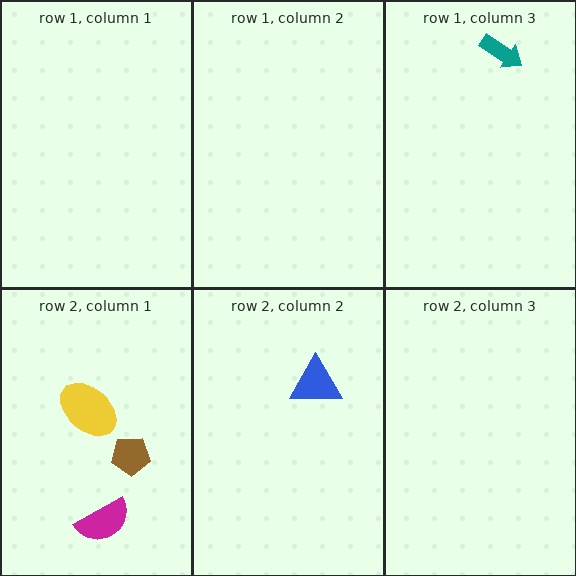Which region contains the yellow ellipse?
The row 2, column 1 region.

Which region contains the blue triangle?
The row 2, column 2 region.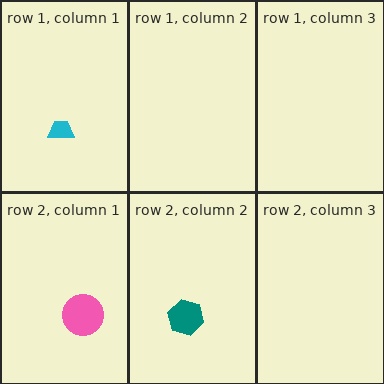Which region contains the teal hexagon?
The row 2, column 2 region.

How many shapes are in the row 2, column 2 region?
1.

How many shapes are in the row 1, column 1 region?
1.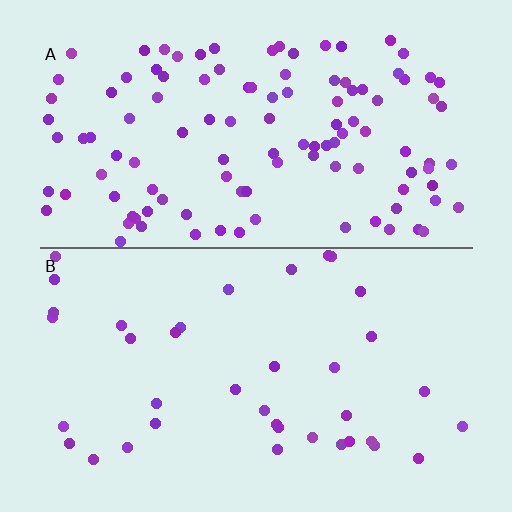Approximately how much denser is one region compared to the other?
Approximately 3.0× — region A over region B.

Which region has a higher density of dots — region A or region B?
A (the top).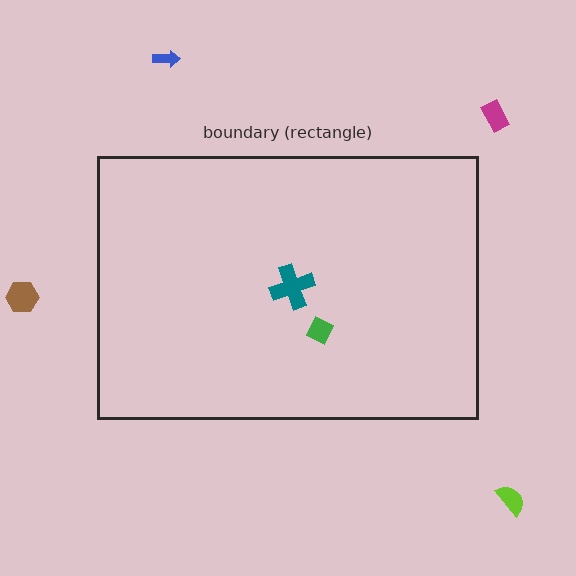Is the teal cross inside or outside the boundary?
Inside.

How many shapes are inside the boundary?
2 inside, 4 outside.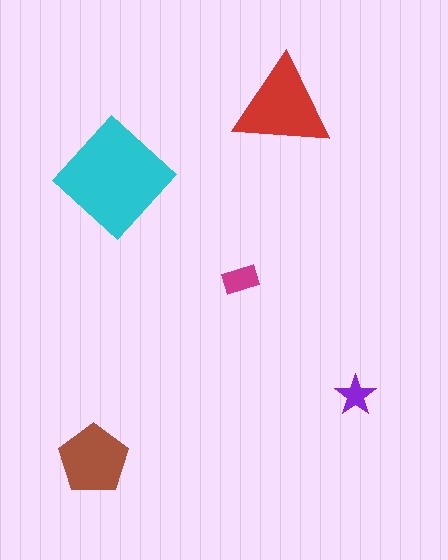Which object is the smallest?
The purple star.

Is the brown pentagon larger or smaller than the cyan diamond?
Smaller.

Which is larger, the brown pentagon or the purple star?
The brown pentagon.